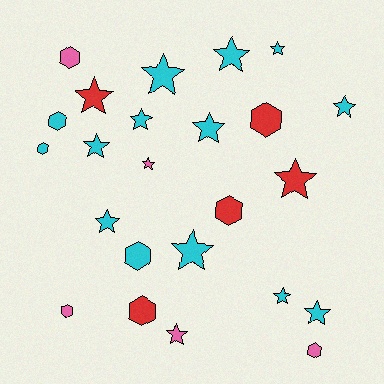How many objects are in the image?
There are 24 objects.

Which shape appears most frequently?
Star, with 15 objects.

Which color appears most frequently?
Cyan, with 14 objects.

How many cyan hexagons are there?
There are 3 cyan hexagons.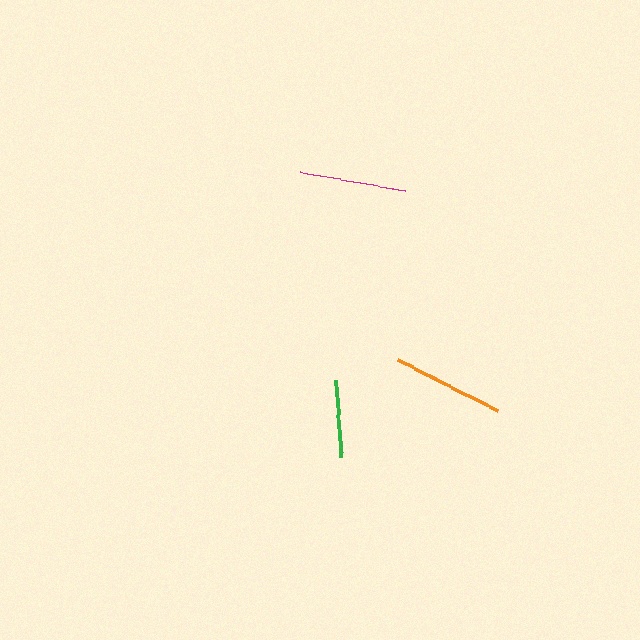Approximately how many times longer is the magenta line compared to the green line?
The magenta line is approximately 1.4 times the length of the green line.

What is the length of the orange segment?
The orange segment is approximately 111 pixels long.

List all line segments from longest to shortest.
From longest to shortest: orange, magenta, green.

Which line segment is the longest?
The orange line is the longest at approximately 111 pixels.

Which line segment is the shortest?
The green line is the shortest at approximately 77 pixels.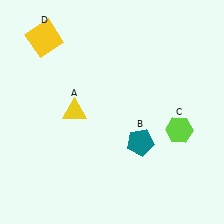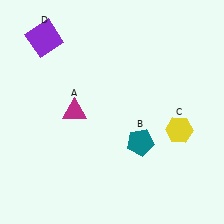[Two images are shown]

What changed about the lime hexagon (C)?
In Image 1, C is lime. In Image 2, it changed to yellow.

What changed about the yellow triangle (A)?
In Image 1, A is yellow. In Image 2, it changed to magenta.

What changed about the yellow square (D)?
In Image 1, D is yellow. In Image 2, it changed to purple.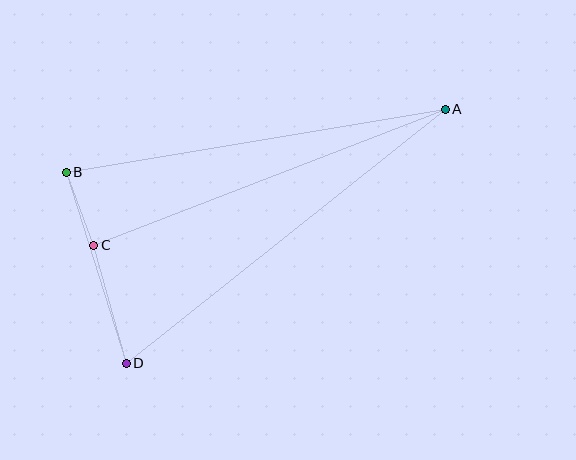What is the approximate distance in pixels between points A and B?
The distance between A and B is approximately 384 pixels.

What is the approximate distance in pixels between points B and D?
The distance between B and D is approximately 200 pixels.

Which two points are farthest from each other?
Points A and D are farthest from each other.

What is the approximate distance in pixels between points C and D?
The distance between C and D is approximately 122 pixels.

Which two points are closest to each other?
Points B and C are closest to each other.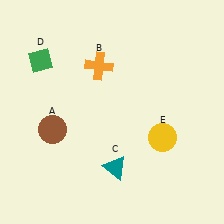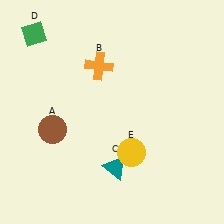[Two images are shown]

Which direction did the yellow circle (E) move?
The yellow circle (E) moved left.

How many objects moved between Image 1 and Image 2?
2 objects moved between the two images.